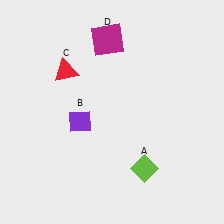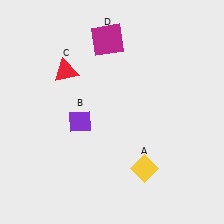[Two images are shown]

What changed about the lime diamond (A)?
In Image 1, A is lime. In Image 2, it changed to yellow.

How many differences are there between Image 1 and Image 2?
There is 1 difference between the two images.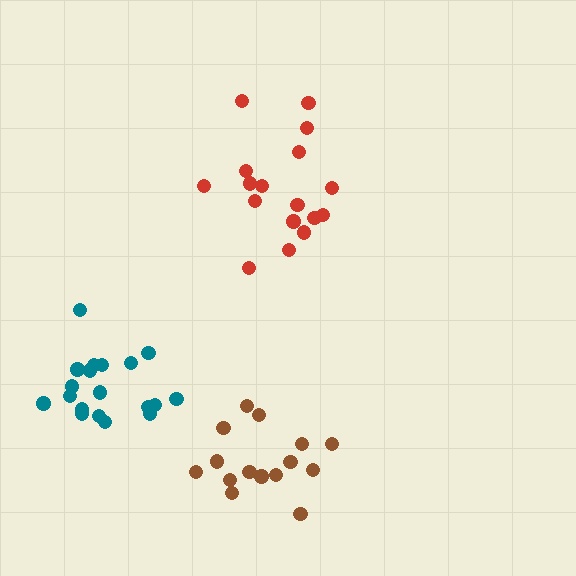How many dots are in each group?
Group 1: 17 dots, Group 2: 19 dots, Group 3: 15 dots (51 total).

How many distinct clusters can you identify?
There are 3 distinct clusters.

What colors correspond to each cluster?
The clusters are colored: red, teal, brown.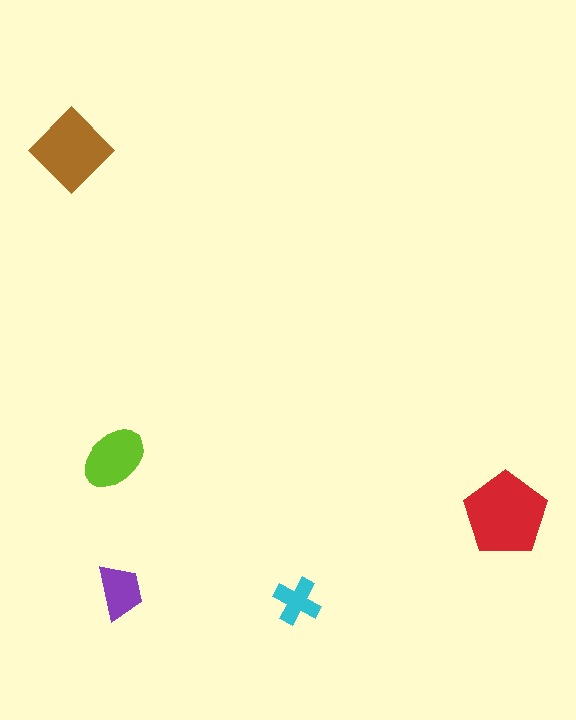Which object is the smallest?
The cyan cross.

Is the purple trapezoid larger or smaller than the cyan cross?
Larger.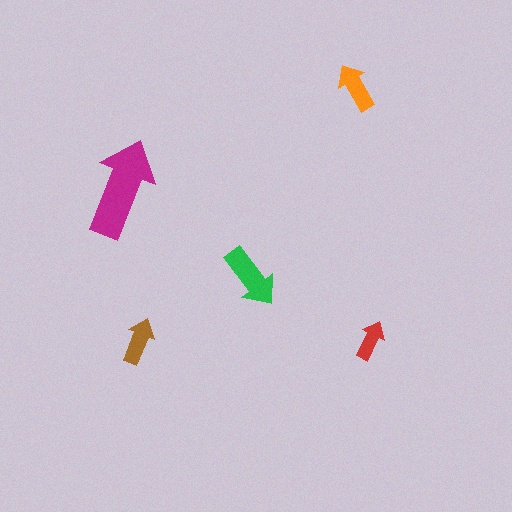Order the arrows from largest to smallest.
the magenta one, the green one, the orange one, the brown one, the red one.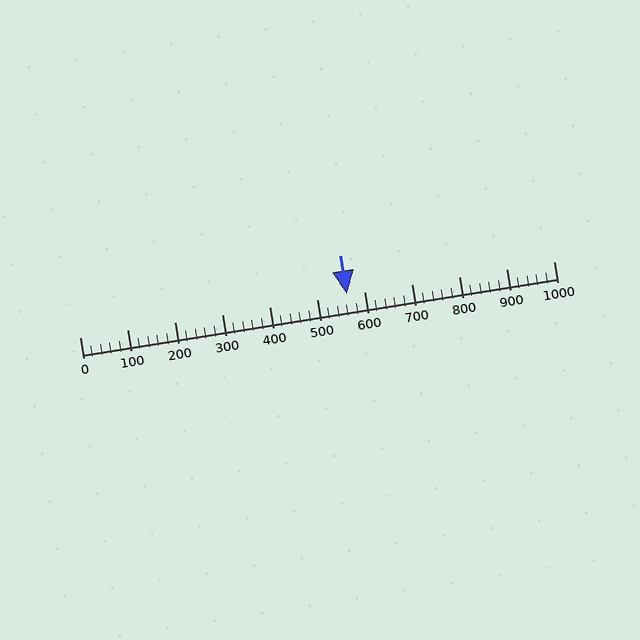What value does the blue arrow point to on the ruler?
The blue arrow points to approximately 564.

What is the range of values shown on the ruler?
The ruler shows values from 0 to 1000.